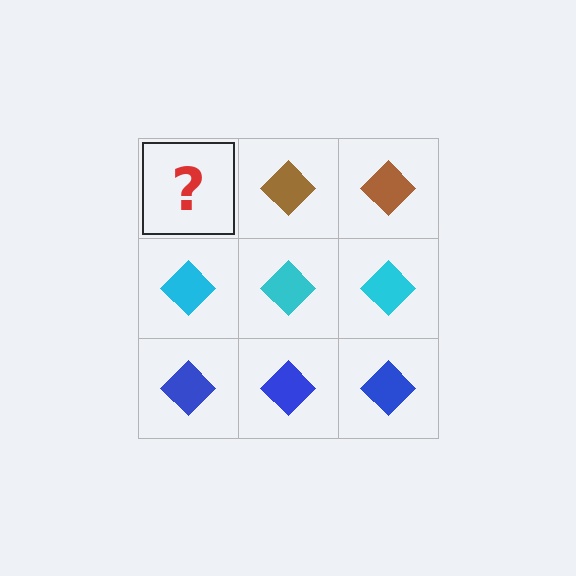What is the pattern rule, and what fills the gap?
The rule is that each row has a consistent color. The gap should be filled with a brown diamond.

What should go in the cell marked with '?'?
The missing cell should contain a brown diamond.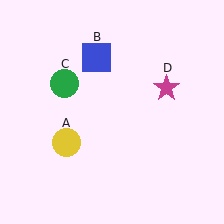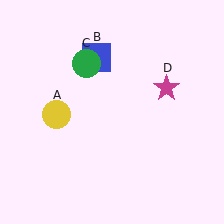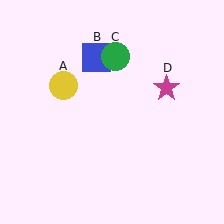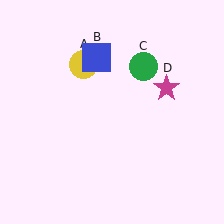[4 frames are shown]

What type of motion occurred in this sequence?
The yellow circle (object A), green circle (object C) rotated clockwise around the center of the scene.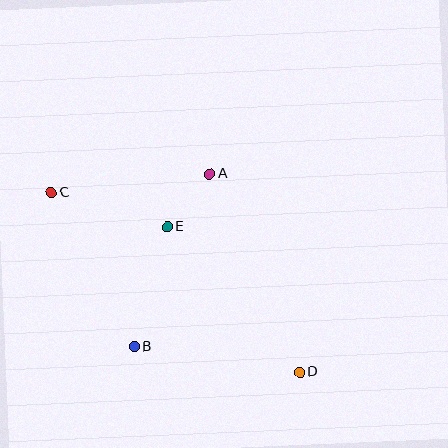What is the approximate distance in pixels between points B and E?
The distance between B and E is approximately 124 pixels.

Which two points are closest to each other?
Points A and E are closest to each other.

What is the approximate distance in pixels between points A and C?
The distance between A and C is approximately 160 pixels.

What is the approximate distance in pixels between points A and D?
The distance between A and D is approximately 218 pixels.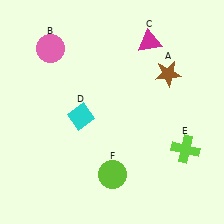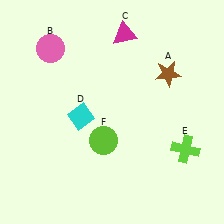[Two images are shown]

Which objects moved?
The objects that moved are: the magenta triangle (C), the lime circle (F).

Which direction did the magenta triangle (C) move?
The magenta triangle (C) moved left.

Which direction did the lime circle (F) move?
The lime circle (F) moved up.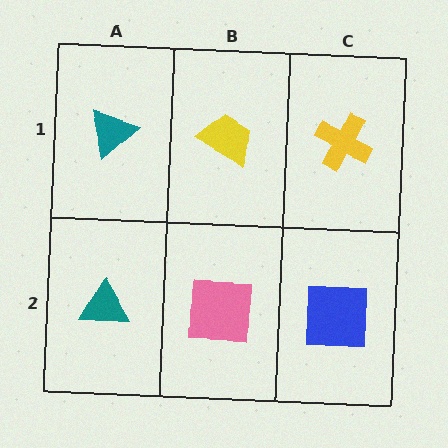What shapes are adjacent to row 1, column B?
A pink square (row 2, column B), a teal triangle (row 1, column A), a yellow cross (row 1, column C).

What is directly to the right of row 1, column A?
A yellow trapezoid.